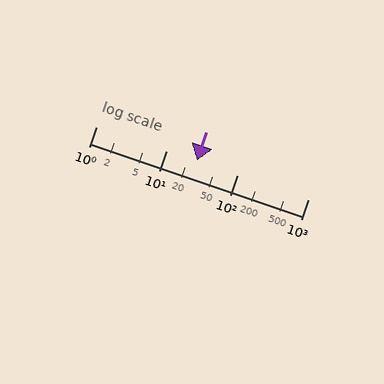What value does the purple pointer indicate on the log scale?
The pointer indicates approximately 27.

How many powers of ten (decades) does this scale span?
The scale spans 3 decades, from 1 to 1000.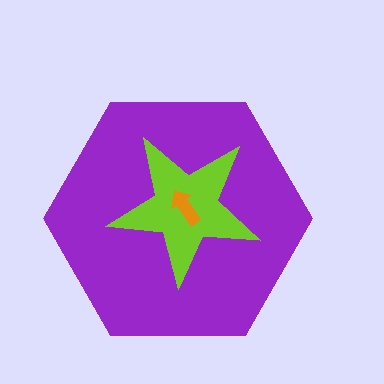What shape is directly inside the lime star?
The orange arrow.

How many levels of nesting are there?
3.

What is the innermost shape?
The orange arrow.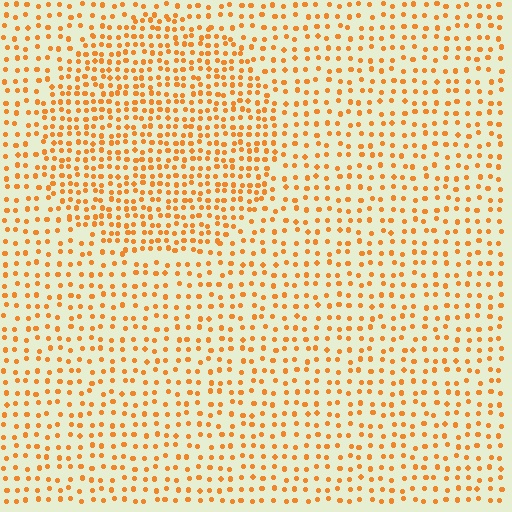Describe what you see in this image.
The image contains small orange elements arranged at two different densities. A circle-shaped region is visible where the elements are more densely packed than the surrounding area.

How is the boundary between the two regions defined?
The boundary is defined by a change in element density (approximately 1.7x ratio). All elements are the same color, size, and shape.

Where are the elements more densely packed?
The elements are more densely packed inside the circle boundary.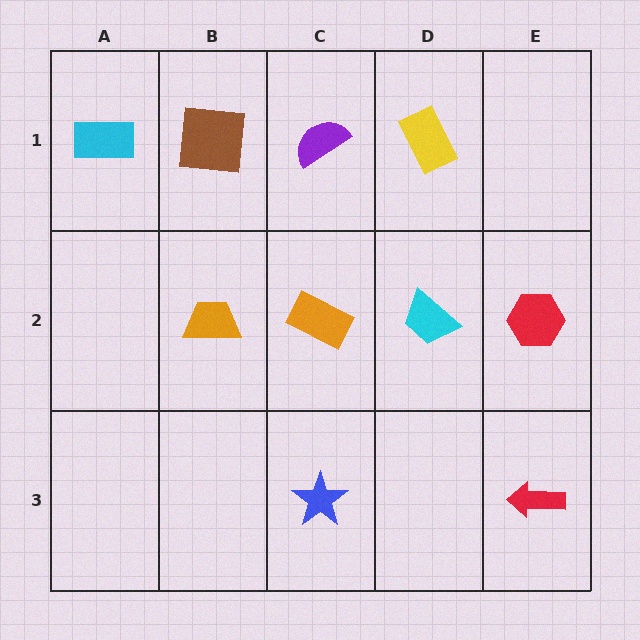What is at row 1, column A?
A cyan rectangle.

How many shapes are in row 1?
4 shapes.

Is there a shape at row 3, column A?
No, that cell is empty.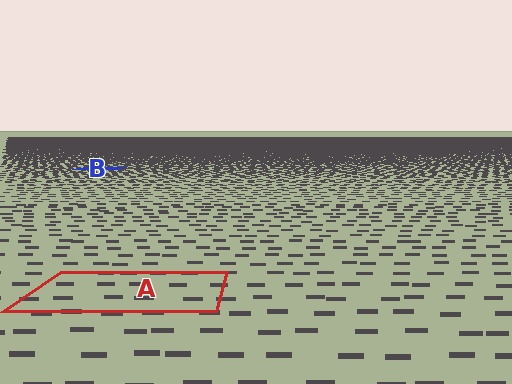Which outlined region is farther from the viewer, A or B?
Region B is farther from the viewer — the texture elements inside it appear smaller and more densely packed.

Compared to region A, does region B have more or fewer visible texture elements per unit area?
Region B has more texture elements per unit area — they are packed more densely because it is farther away.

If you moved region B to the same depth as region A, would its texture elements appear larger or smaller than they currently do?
They would appear larger. At a closer depth, the same texture elements are projected at a bigger on-screen size.